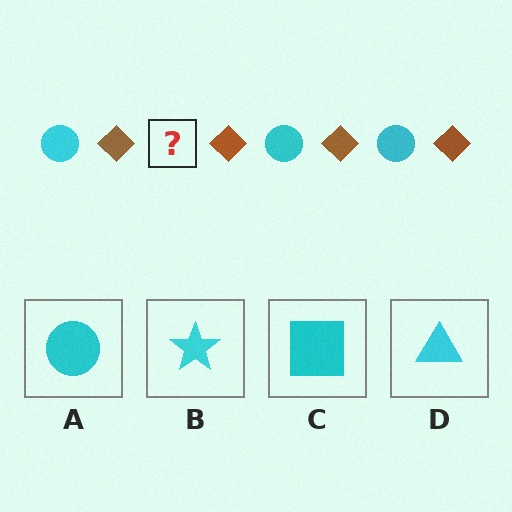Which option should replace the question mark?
Option A.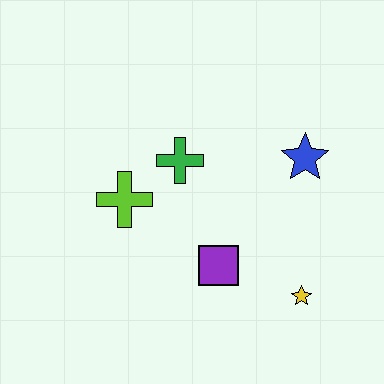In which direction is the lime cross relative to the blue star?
The lime cross is to the left of the blue star.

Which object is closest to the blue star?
The green cross is closest to the blue star.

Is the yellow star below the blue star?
Yes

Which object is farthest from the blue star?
The lime cross is farthest from the blue star.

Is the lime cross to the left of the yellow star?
Yes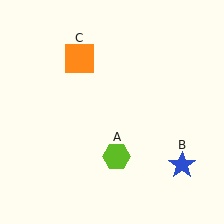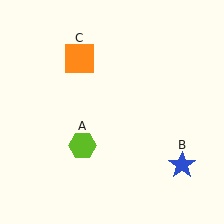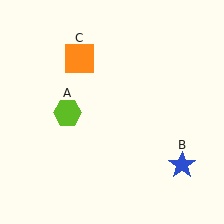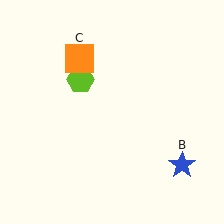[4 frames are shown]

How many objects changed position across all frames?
1 object changed position: lime hexagon (object A).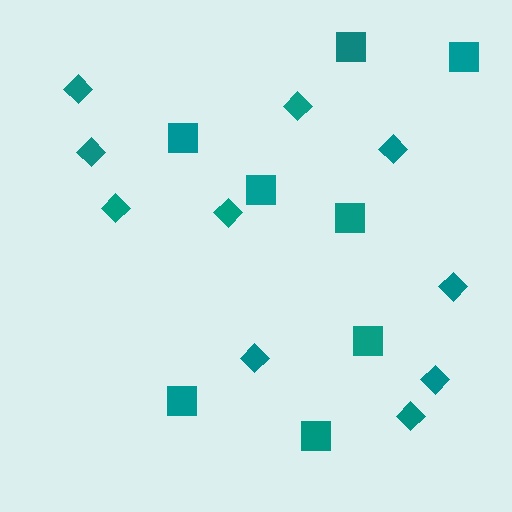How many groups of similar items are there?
There are 2 groups: one group of diamonds (10) and one group of squares (8).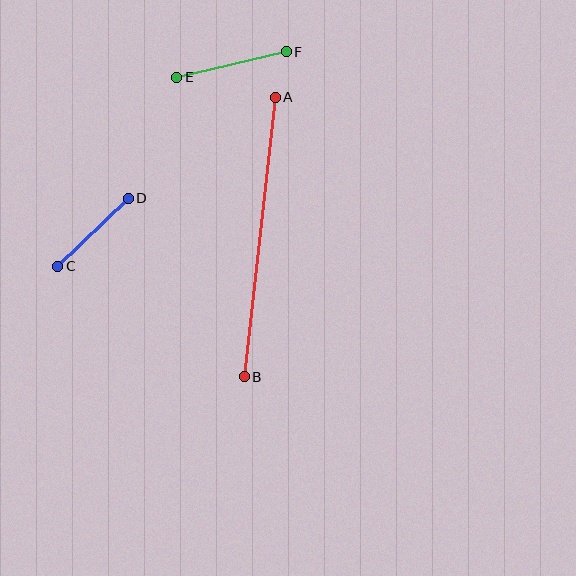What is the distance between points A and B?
The distance is approximately 281 pixels.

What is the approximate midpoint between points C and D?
The midpoint is at approximately (93, 232) pixels.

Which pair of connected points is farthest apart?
Points A and B are farthest apart.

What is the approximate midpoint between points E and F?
The midpoint is at approximately (232, 65) pixels.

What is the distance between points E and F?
The distance is approximately 112 pixels.